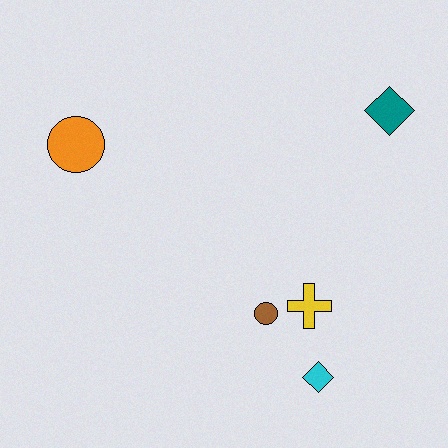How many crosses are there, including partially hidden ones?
There is 1 cross.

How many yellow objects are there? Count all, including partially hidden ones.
There is 1 yellow object.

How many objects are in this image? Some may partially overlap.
There are 5 objects.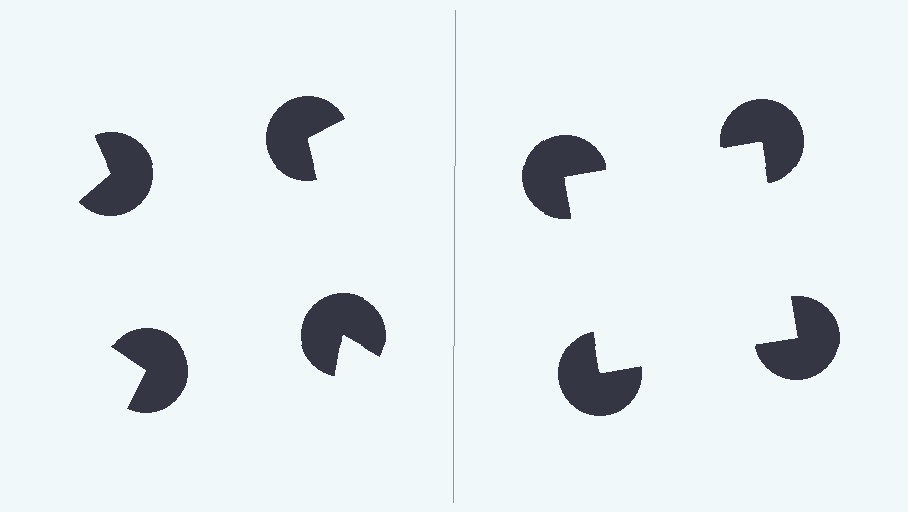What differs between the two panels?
The pac-man discs are positioned identically on both sides; only the wedge orientations differ. On the right they align to a square; on the left they are misaligned.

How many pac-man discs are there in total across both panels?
8 — 4 on each side.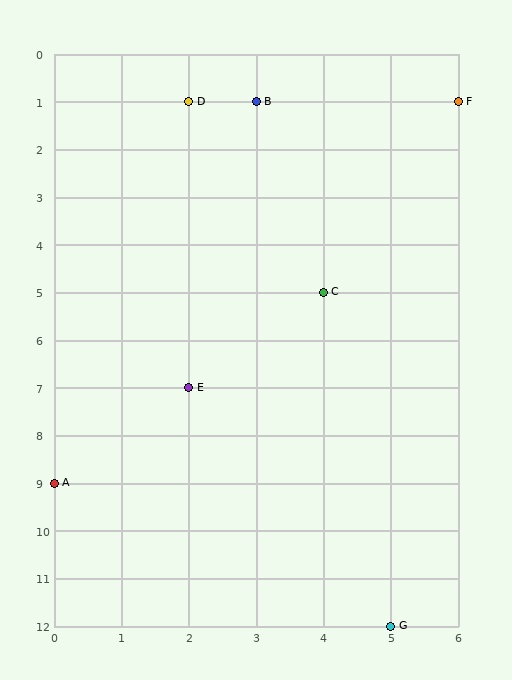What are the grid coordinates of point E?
Point E is at grid coordinates (2, 7).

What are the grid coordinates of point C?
Point C is at grid coordinates (4, 5).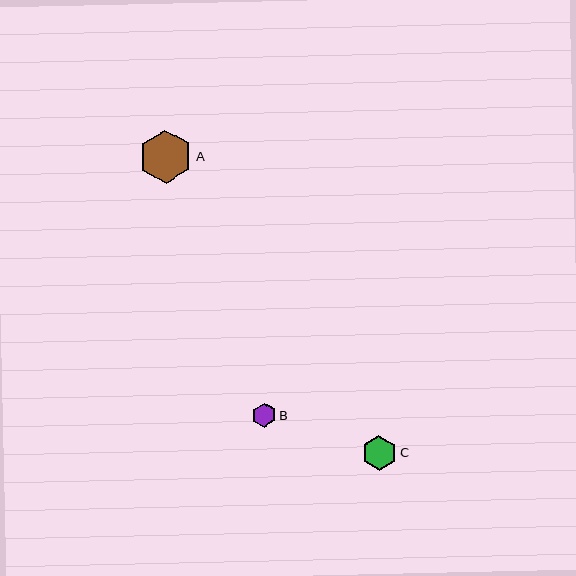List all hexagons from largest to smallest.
From largest to smallest: A, C, B.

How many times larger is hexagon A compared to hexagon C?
Hexagon A is approximately 1.6 times the size of hexagon C.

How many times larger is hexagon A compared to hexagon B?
Hexagon A is approximately 2.2 times the size of hexagon B.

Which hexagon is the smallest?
Hexagon B is the smallest with a size of approximately 24 pixels.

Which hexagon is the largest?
Hexagon A is the largest with a size of approximately 54 pixels.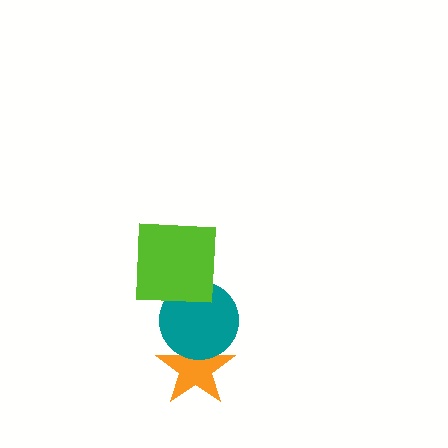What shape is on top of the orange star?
The teal circle is on top of the orange star.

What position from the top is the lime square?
The lime square is 1st from the top.